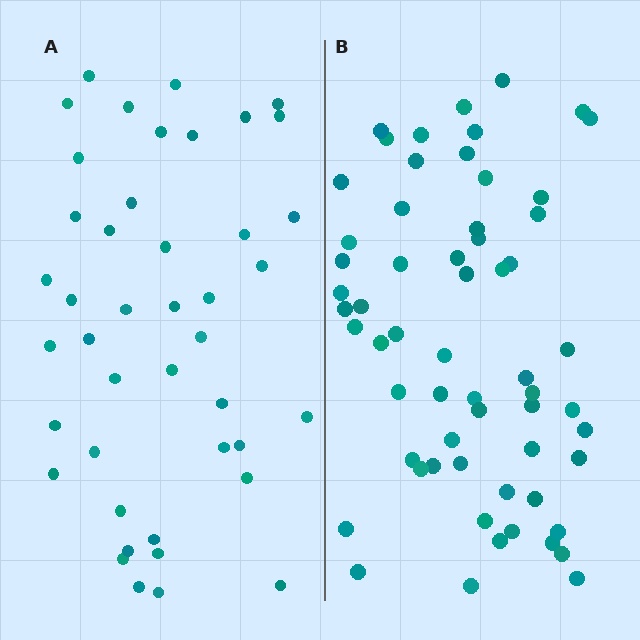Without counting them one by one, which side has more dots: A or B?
Region B (the right region) has more dots.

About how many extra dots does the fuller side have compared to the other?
Region B has approximately 15 more dots than region A.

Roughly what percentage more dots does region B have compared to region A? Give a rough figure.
About 40% more.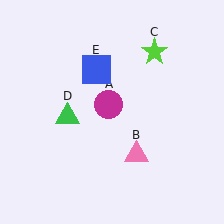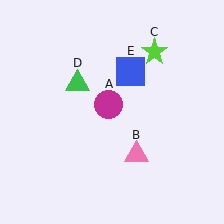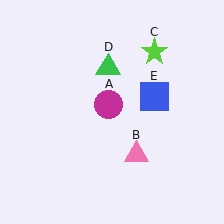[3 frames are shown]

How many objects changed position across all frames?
2 objects changed position: green triangle (object D), blue square (object E).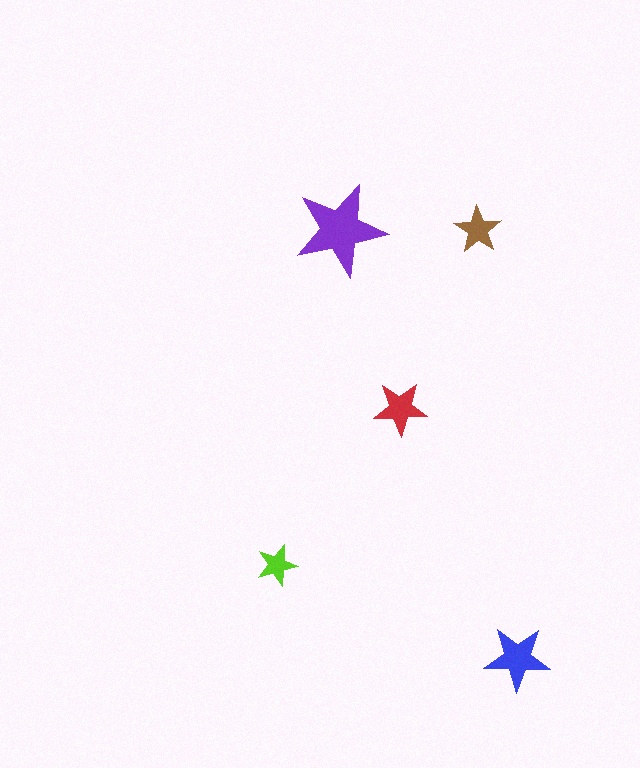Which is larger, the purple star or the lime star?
The purple one.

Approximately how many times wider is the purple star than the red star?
About 1.5 times wider.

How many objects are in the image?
There are 5 objects in the image.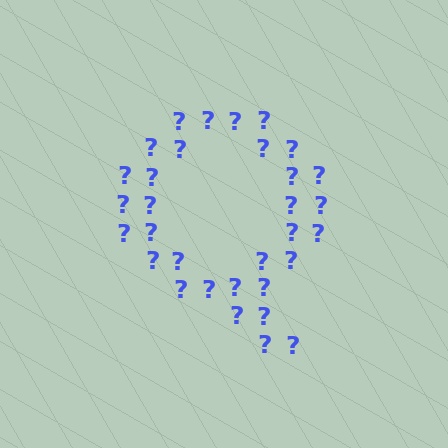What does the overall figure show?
The overall figure shows the letter Q.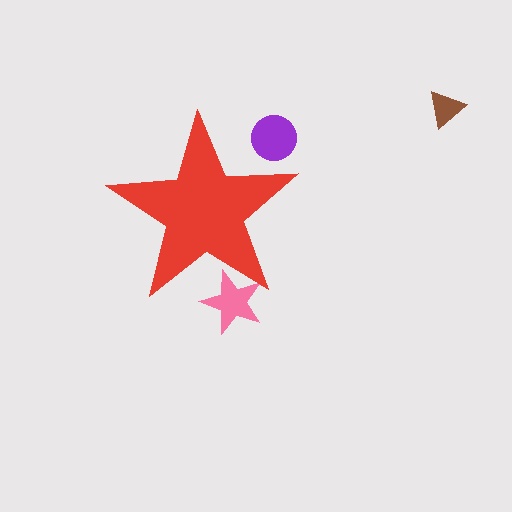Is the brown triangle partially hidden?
No, the brown triangle is fully visible.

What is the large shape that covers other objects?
A red star.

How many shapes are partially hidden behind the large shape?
2 shapes are partially hidden.